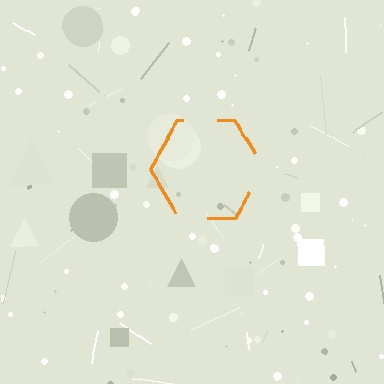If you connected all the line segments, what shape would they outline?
They would outline a hexagon.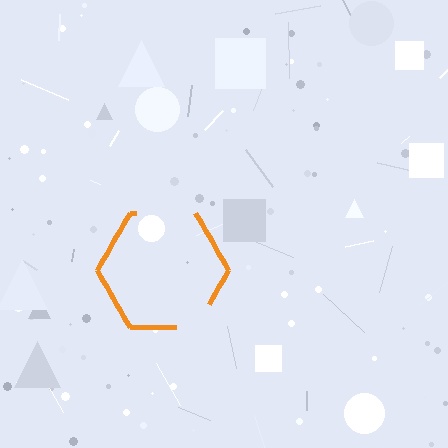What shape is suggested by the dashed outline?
The dashed outline suggests a hexagon.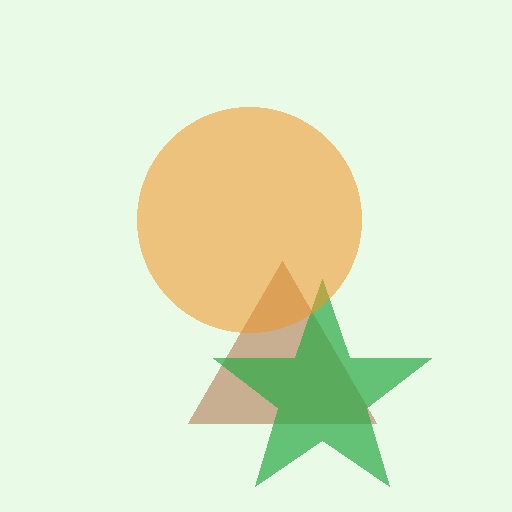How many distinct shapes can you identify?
There are 3 distinct shapes: a brown triangle, a green star, an orange circle.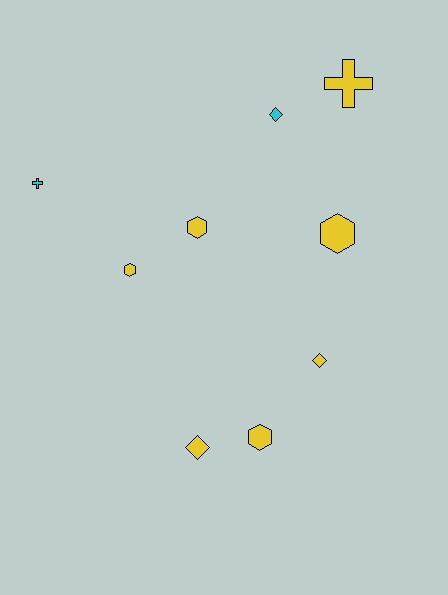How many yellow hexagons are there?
There are 4 yellow hexagons.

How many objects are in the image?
There are 9 objects.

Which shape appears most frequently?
Hexagon, with 4 objects.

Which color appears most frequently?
Yellow, with 7 objects.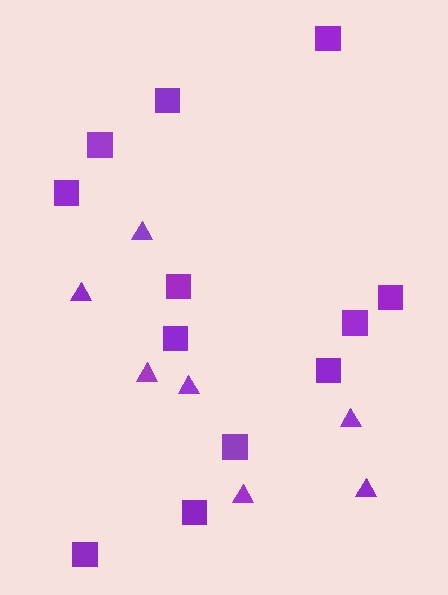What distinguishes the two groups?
There are 2 groups: one group of triangles (7) and one group of squares (12).